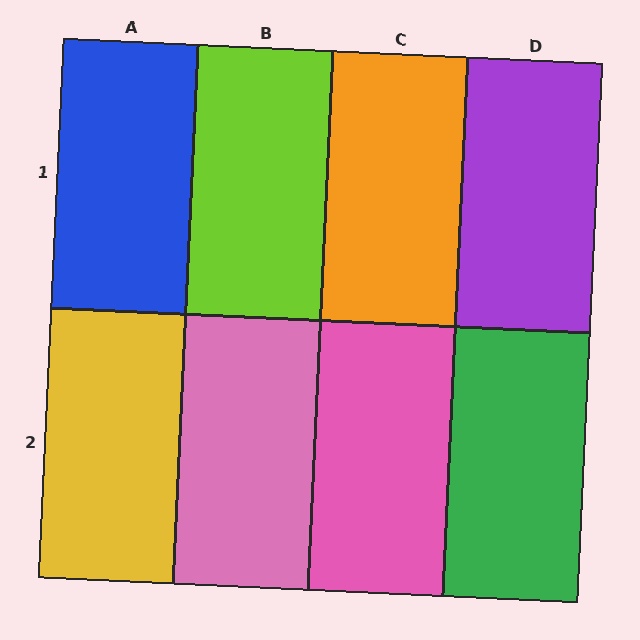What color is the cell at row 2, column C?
Pink.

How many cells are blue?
1 cell is blue.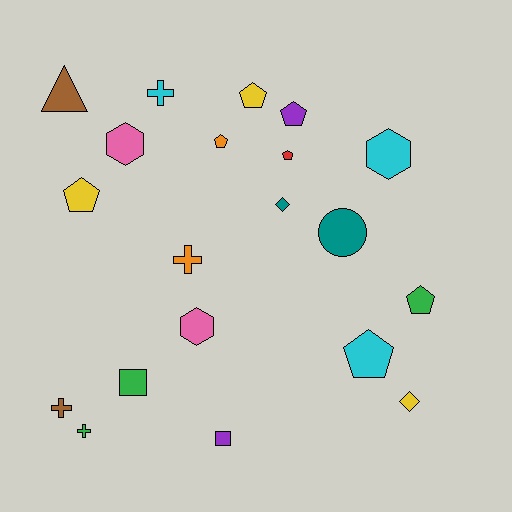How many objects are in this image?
There are 20 objects.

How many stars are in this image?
There are no stars.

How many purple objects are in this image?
There are 2 purple objects.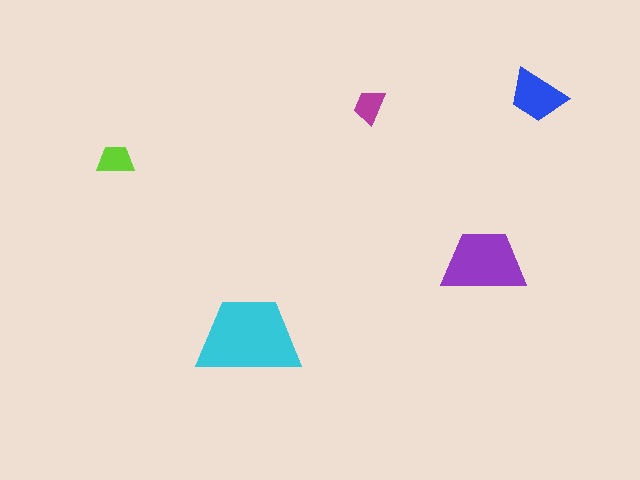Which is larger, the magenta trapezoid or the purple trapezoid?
The purple one.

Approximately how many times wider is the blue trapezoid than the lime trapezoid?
About 1.5 times wider.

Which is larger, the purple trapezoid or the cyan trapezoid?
The cyan one.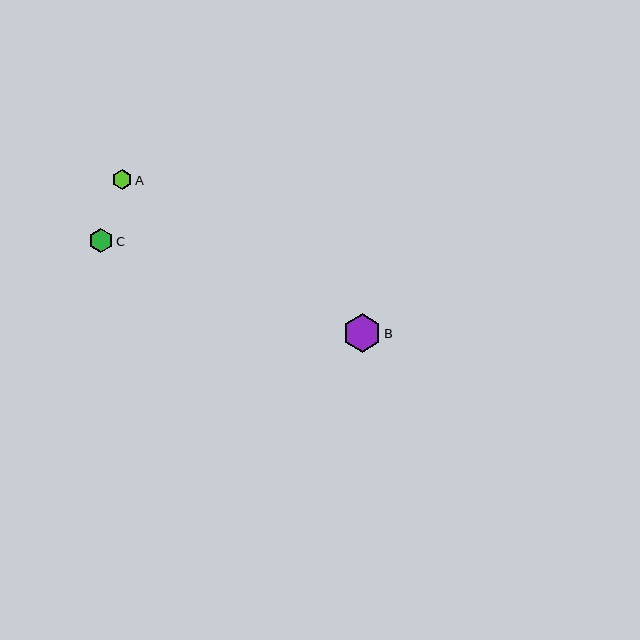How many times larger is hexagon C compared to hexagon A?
Hexagon C is approximately 1.2 times the size of hexagon A.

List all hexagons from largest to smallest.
From largest to smallest: B, C, A.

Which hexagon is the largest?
Hexagon B is the largest with a size of approximately 39 pixels.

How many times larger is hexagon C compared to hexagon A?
Hexagon C is approximately 1.2 times the size of hexagon A.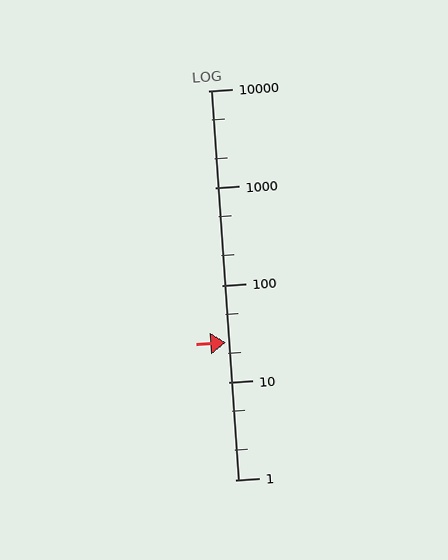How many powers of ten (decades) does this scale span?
The scale spans 4 decades, from 1 to 10000.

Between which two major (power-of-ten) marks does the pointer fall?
The pointer is between 10 and 100.